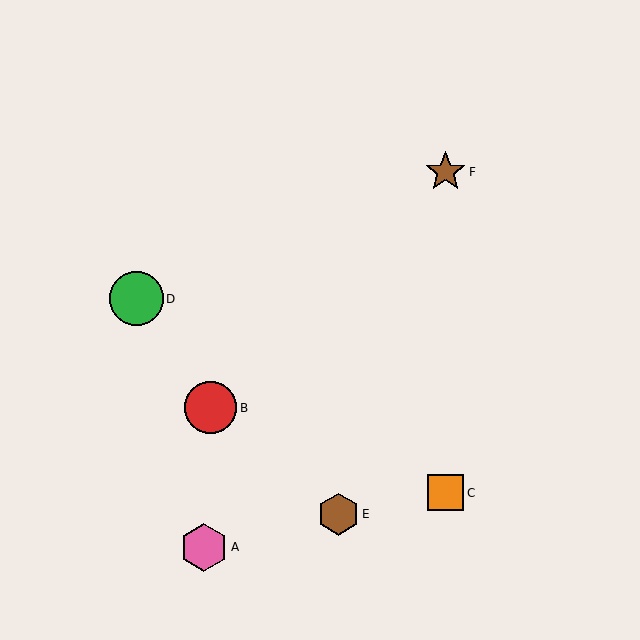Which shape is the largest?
The green circle (labeled D) is the largest.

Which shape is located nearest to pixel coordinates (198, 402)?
The red circle (labeled B) at (211, 408) is nearest to that location.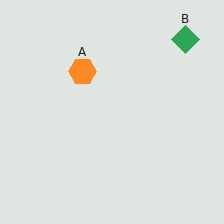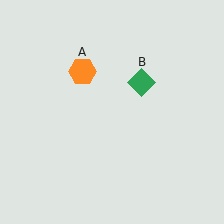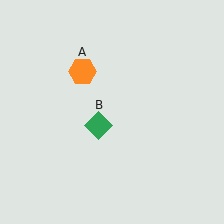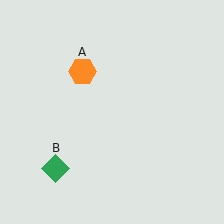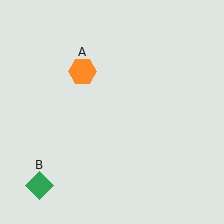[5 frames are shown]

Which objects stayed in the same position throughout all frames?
Orange hexagon (object A) remained stationary.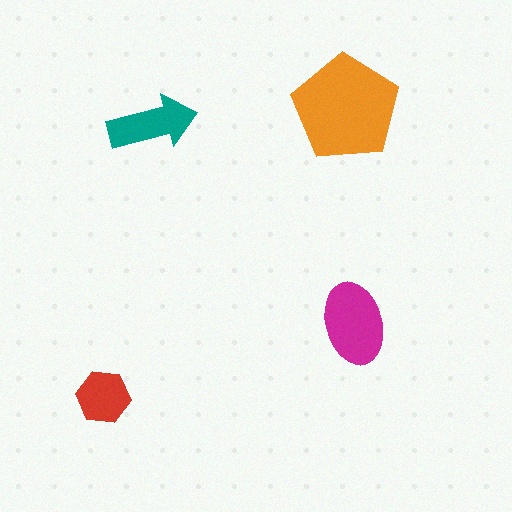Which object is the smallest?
The red hexagon.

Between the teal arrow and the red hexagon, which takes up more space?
The teal arrow.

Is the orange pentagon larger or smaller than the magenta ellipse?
Larger.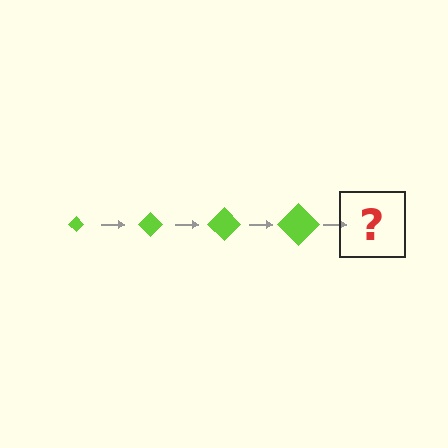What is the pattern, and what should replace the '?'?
The pattern is that the diamond gets progressively larger each step. The '?' should be a lime diamond, larger than the previous one.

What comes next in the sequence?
The next element should be a lime diamond, larger than the previous one.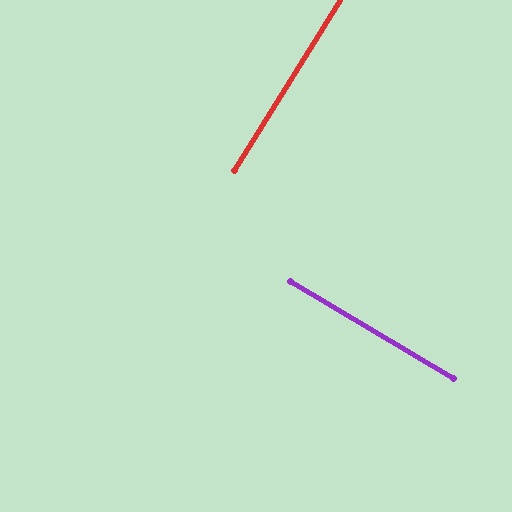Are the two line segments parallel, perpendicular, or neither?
Perpendicular — they meet at approximately 89°.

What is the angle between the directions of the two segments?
Approximately 89 degrees.